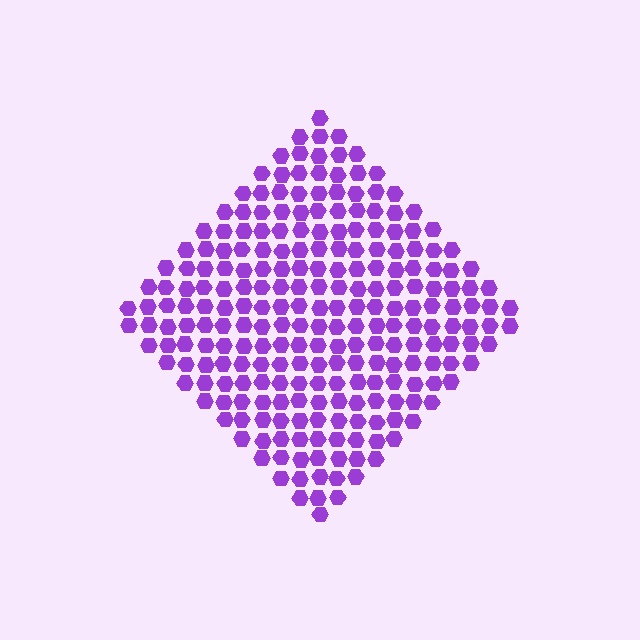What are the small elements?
The small elements are hexagons.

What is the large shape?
The large shape is a diamond.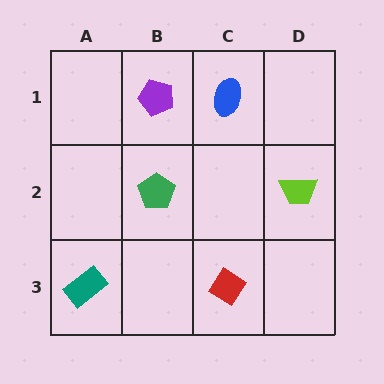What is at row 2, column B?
A green pentagon.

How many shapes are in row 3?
2 shapes.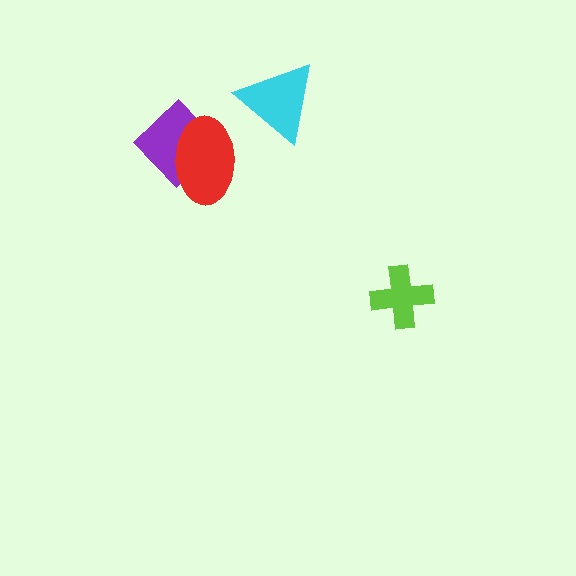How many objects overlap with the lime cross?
0 objects overlap with the lime cross.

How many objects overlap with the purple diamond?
1 object overlaps with the purple diamond.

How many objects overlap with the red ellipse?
1 object overlaps with the red ellipse.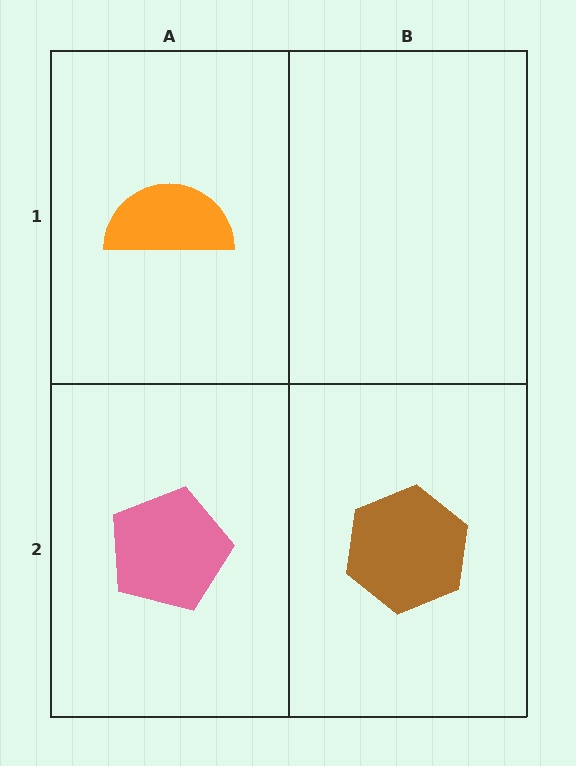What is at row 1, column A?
An orange semicircle.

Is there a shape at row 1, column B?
No, that cell is empty.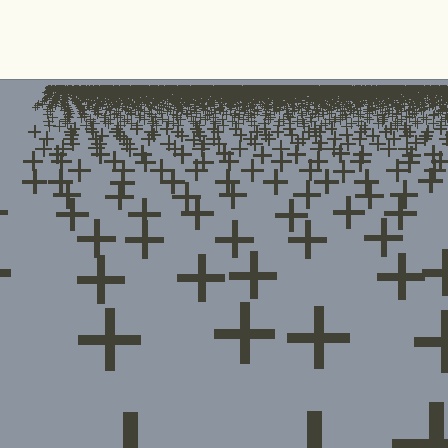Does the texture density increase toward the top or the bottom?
Density increases toward the top.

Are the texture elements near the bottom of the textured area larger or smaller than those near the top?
Larger. Near the bottom, elements are closer to the viewer and appear at a bigger on-screen size.